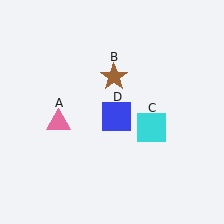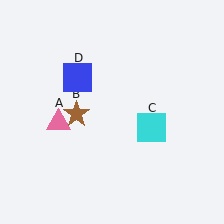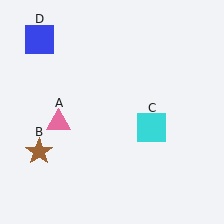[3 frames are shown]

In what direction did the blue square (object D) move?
The blue square (object D) moved up and to the left.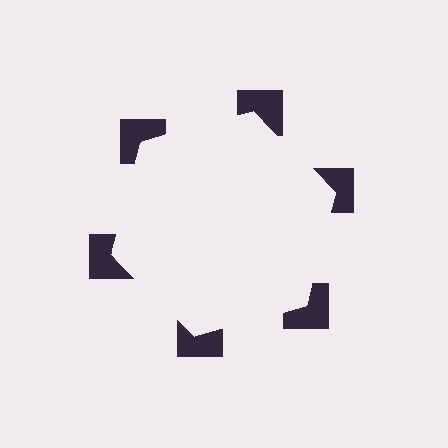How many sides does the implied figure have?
6 sides.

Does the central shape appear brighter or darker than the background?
It typically appears slightly brighter than the background, even though no actual brightness change is drawn.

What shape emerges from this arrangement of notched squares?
An illusory hexagon — its edges are inferred from the aligned wedge cuts in the notched squares, not physically drawn.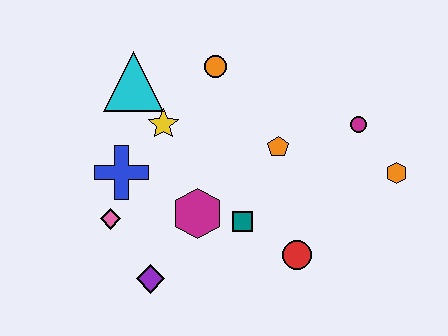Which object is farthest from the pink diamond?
The orange hexagon is farthest from the pink diamond.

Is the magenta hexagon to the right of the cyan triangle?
Yes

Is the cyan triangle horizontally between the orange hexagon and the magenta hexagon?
No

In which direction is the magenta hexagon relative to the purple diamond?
The magenta hexagon is above the purple diamond.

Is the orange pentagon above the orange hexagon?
Yes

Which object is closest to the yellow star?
The cyan triangle is closest to the yellow star.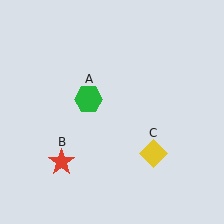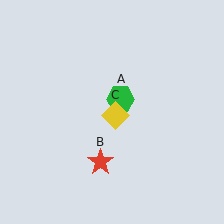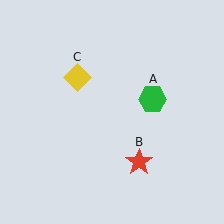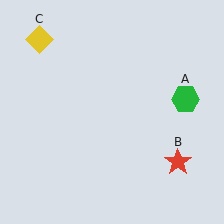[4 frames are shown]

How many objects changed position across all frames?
3 objects changed position: green hexagon (object A), red star (object B), yellow diamond (object C).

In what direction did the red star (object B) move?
The red star (object B) moved right.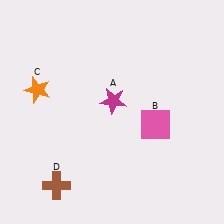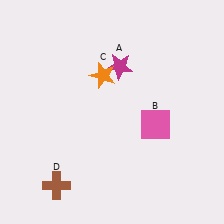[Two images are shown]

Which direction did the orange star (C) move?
The orange star (C) moved right.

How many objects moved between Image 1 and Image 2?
2 objects moved between the two images.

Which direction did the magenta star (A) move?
The magenta star (A) moved up.